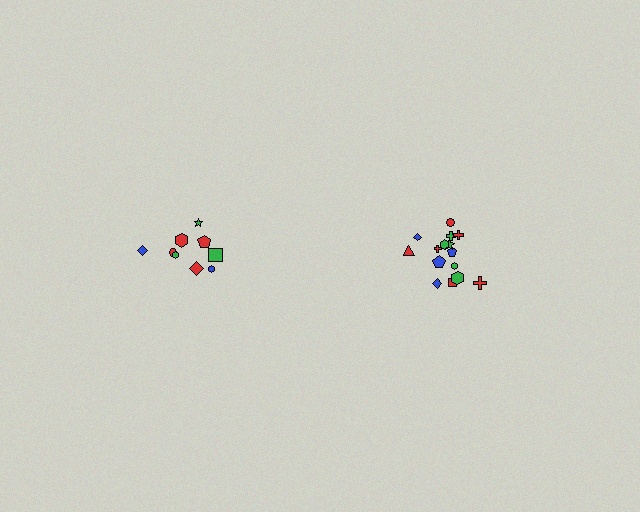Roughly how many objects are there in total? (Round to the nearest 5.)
Roughly 25 objects in total.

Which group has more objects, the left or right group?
The right group.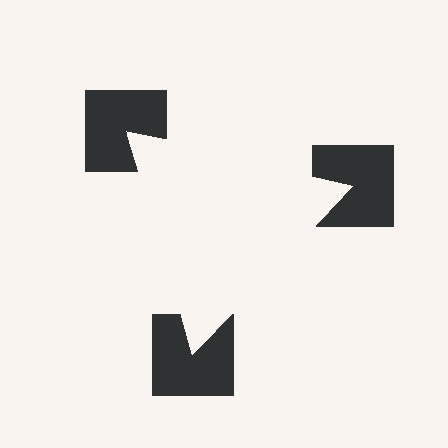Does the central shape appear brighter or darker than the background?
It typically appears slightly brighter than the background, even though no actual brightness change is drawn.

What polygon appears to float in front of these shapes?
An illusory triangle — its edges are inferred from the aligned wedge cuts in the notched squares, not physically drawn.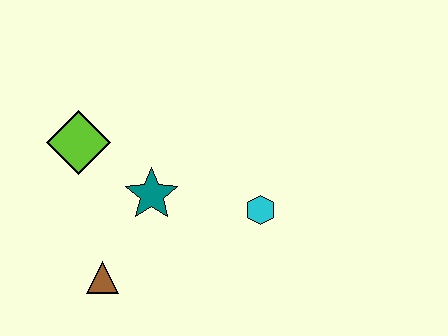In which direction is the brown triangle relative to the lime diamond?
The brown triangle is below the lime diamond.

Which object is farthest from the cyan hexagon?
The lime diamond is farthest from the cyan hexagon.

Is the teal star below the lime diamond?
Yes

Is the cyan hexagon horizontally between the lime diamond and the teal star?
No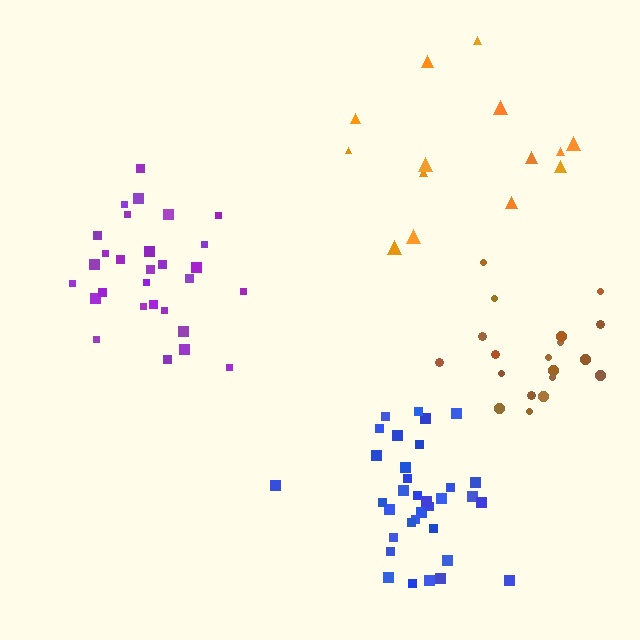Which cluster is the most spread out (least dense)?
Orange.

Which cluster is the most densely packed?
Blue.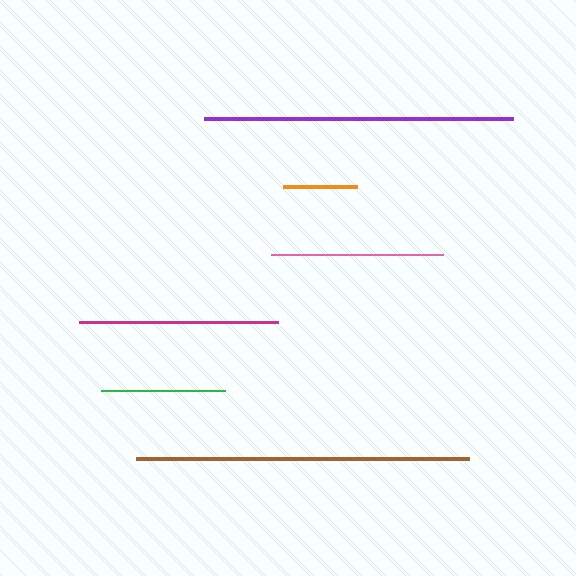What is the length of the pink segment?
The pink segment is approximately 172 pixels long.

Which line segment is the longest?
The brown line is the longest at approximately 333 pixels.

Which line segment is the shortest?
The orange line is the shortest at approximately 74 pixels.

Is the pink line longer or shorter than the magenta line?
The magenta line is longer than the pink line.